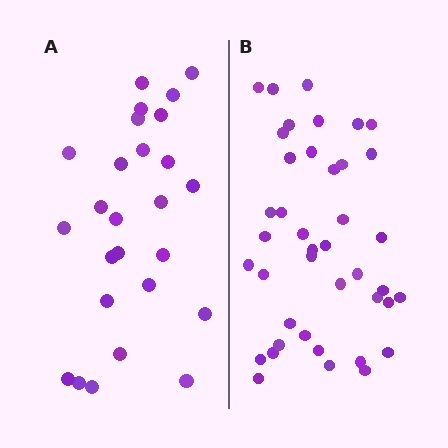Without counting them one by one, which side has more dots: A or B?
Region B (the right region) has more dots.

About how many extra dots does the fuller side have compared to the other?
Region B has approximately 15 more dots than region A.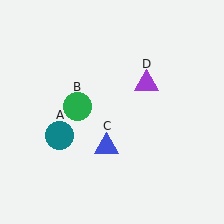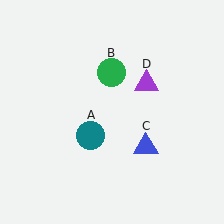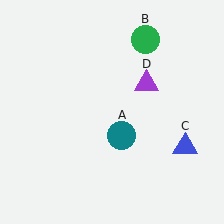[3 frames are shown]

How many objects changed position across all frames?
3 objects changed position: teal circle (object A), green circle (object B), blue triangle (object C).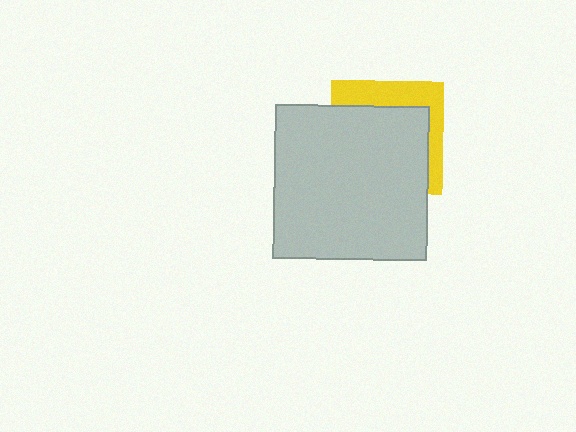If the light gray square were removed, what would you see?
You would see the complete yellow square.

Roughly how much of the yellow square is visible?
A small part of it is visible (roughly 31%).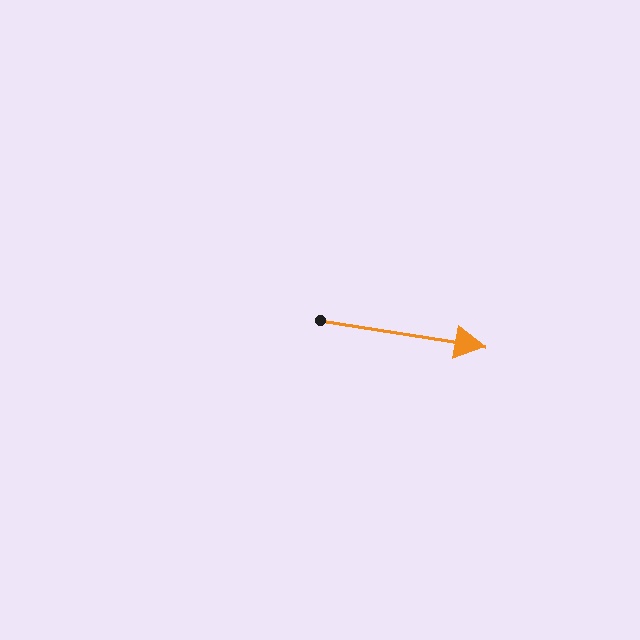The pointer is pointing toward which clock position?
Roughly 3 o'clock.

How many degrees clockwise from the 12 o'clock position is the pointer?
Approximately 99 degrees.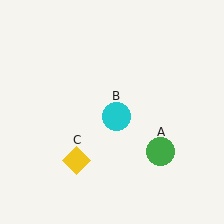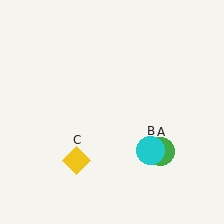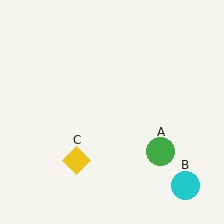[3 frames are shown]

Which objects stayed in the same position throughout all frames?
Green circle (object A) and yellow diamond (object C) remained stationary.